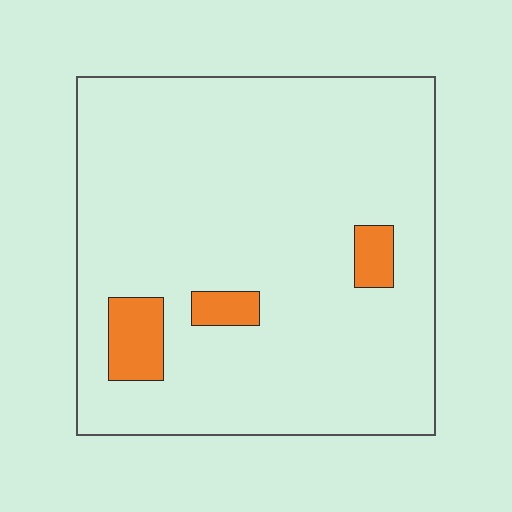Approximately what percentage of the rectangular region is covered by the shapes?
Approximately 5%.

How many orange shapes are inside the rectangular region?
3.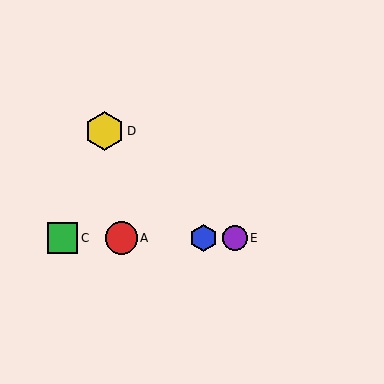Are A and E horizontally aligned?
Yes, both are at y≈238.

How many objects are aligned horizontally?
4 objects (A, B, C, E) are aligned horizontally.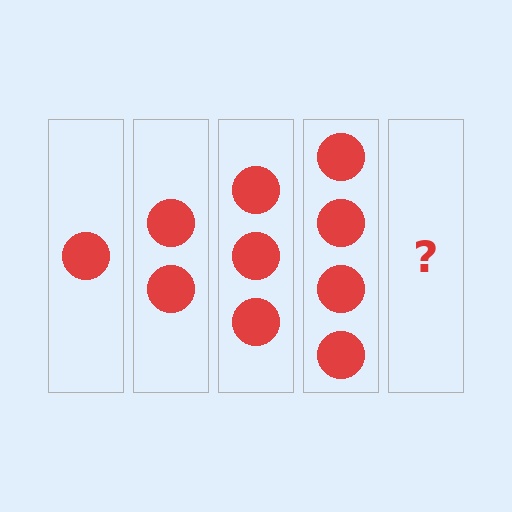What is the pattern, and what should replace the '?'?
The pattern is that each step adds one more circle. The '?' should be 5 circles.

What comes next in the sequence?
The next element should be 5 circles.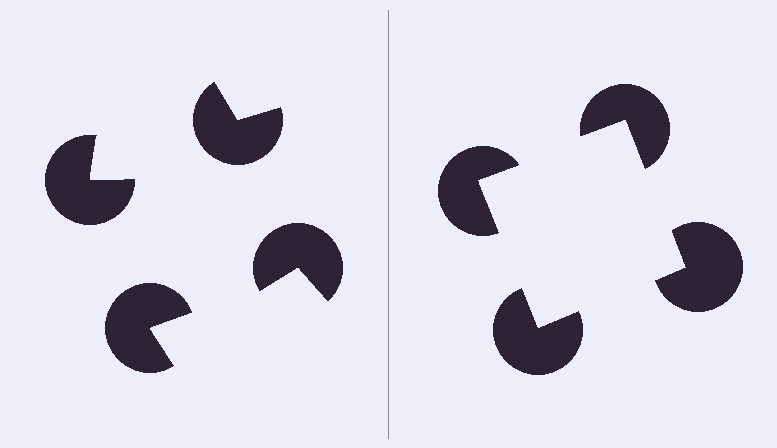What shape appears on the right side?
An illusory square.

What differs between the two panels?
The pac-man discs are positioned identically on both sides; only the wedge orientations differ. On the right they align to a square; on the left they are misaligned.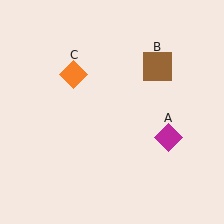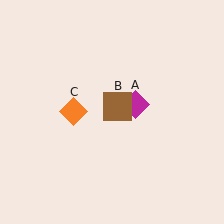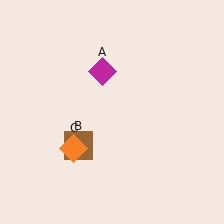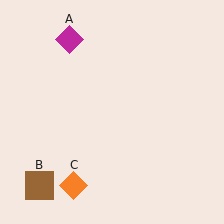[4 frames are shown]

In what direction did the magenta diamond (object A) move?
The magenta diamond (object A) moved up and to the left.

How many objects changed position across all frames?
3 objects changed position: magenta diamond (object A), brown square (object B), orange diamond (object C).